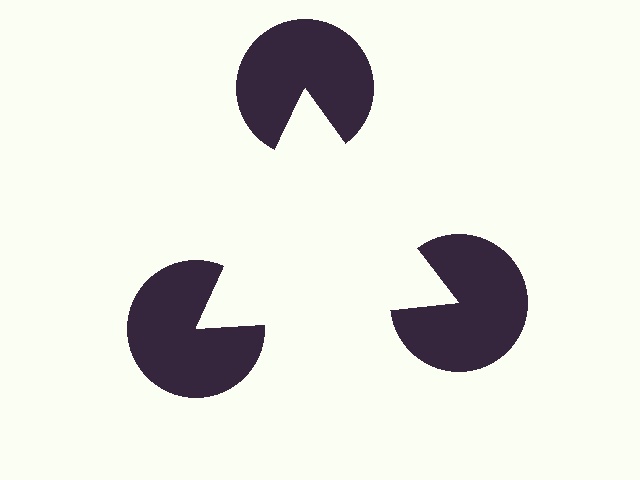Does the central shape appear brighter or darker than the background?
It typically appears slightly brighter than the background, even though no actual brightness change is drawn.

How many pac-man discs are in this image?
There are 3 — one at each vertex of the illusory triangle.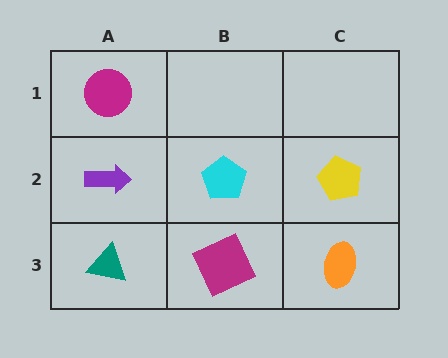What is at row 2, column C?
A yellow pentagon.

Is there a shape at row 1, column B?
No, that cell is empty.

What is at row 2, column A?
A purple arrow.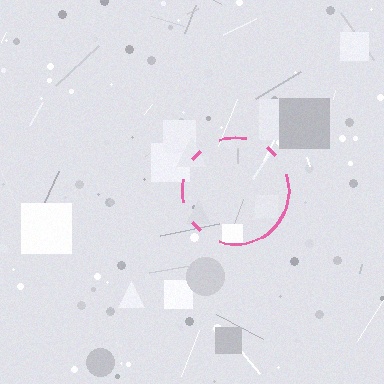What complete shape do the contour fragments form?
The contour fragments form a circle.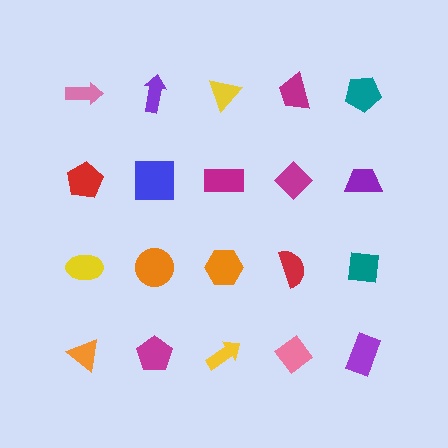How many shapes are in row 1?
5 shapes.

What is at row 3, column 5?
A teal square.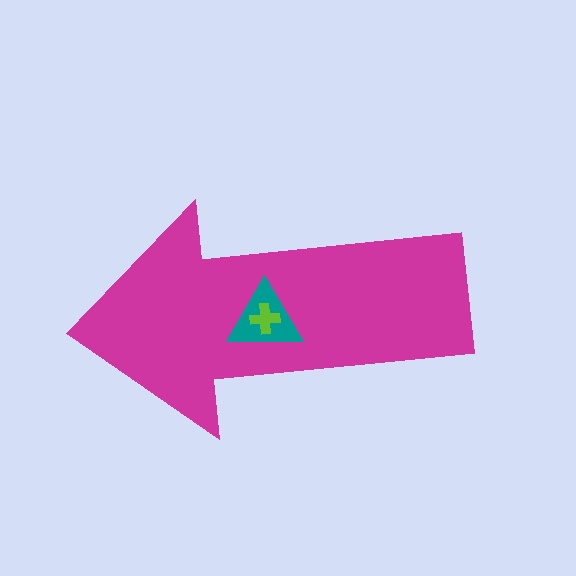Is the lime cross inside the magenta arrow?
Yes.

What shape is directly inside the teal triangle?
The lime cross.